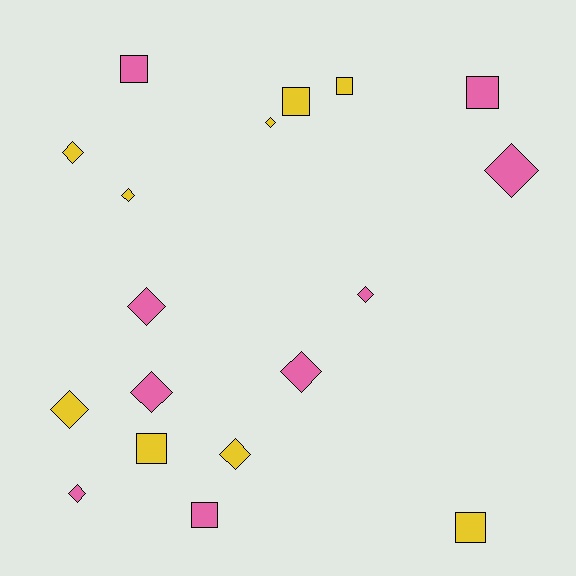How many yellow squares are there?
There are 4 yellow squares.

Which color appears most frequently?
Yellow, with 9 objects.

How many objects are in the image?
There are 18 objects.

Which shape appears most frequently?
Diamond, with 11 objects.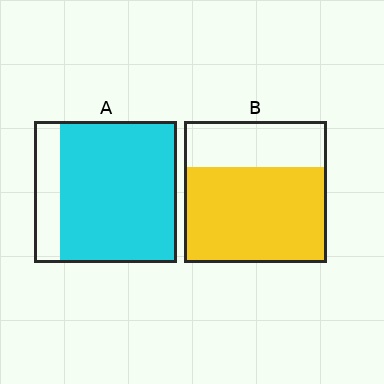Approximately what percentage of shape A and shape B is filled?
A is approximately 80% and B is approximately 70%.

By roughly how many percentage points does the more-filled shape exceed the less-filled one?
By roughly 15 percentage points (A over B).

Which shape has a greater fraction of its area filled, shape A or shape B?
Shape A.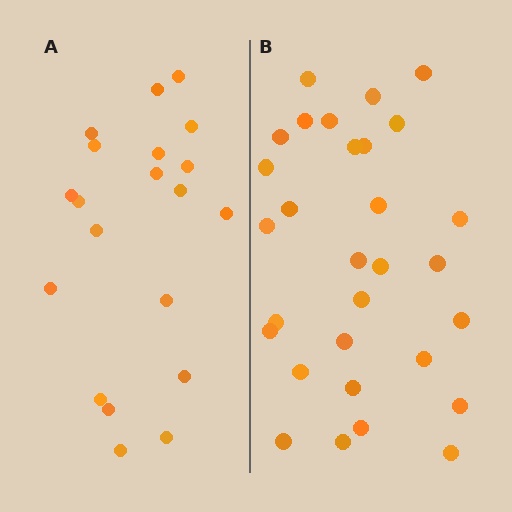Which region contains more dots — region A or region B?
Region B (the right region) has more dots.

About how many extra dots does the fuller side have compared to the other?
Region B has roughly 10 or so more dots than region A.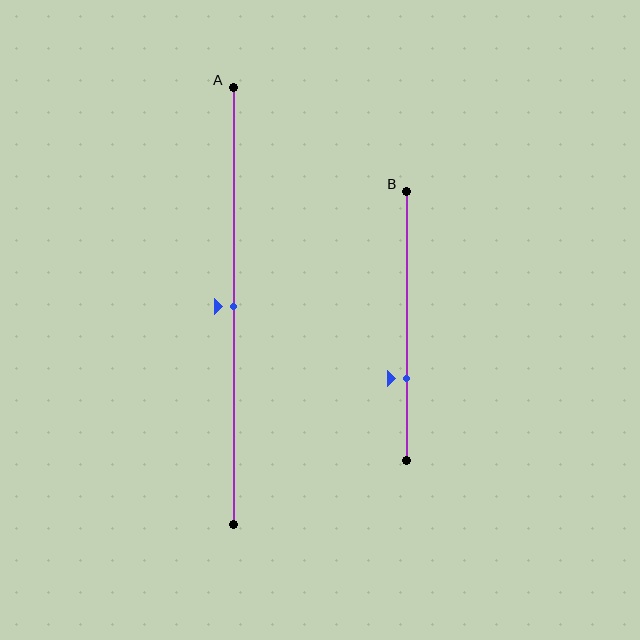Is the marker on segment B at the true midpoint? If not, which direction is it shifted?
No, the marker on segment B is shifted downward by about 20% of the segment length.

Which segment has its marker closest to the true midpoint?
Segment A has its marker closest to the true midpoint.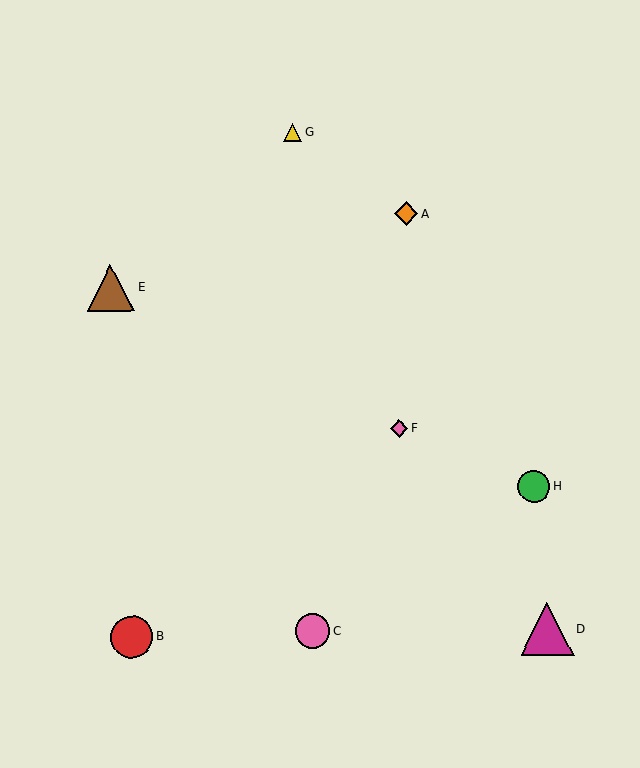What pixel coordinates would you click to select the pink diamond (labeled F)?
Click at (399, 428) to select the pink diamond F.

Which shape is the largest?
The magenta triangle (labeled D) is the largest.